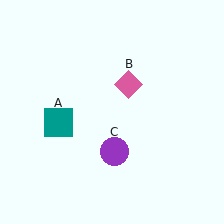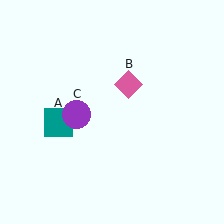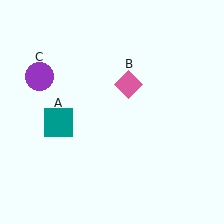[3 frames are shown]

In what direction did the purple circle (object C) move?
The purple circle (object C) moved up and to the left.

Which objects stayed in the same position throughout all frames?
Teal square (object A) and pink diamond (object B) remained stationary.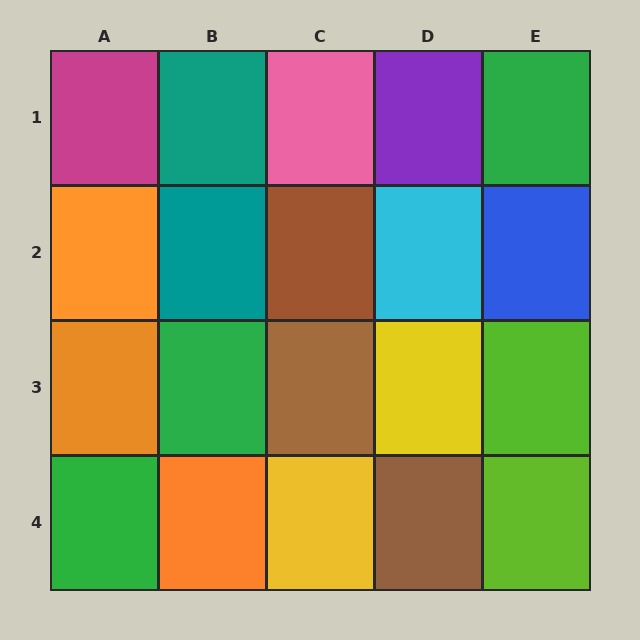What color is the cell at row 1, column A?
Magenta.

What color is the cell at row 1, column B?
Teal.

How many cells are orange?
3 cells are orange.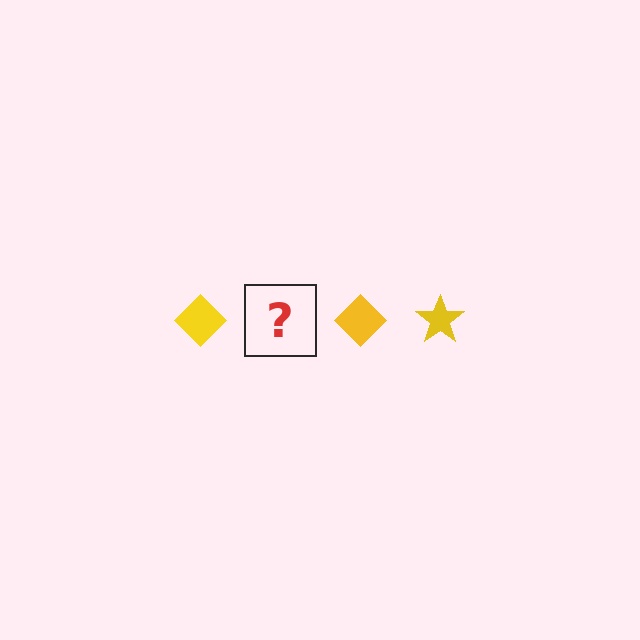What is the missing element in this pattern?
The missing element is a yellow star.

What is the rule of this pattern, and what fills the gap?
The rule is that the pattern cycles through diamond, star shapes in yellow. The gap should be filled with a yellow star.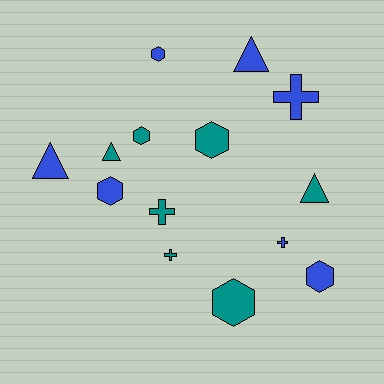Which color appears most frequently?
Blue, with 7 objects.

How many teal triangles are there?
There are 2 teal triangles.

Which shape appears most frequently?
Hexagon, with 6 objects.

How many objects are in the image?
There are 14 objects.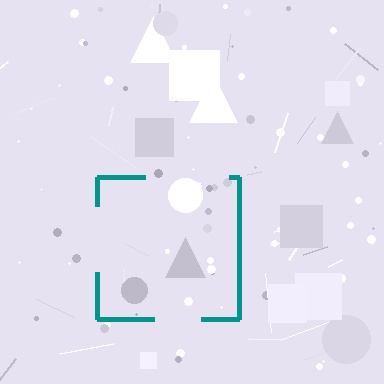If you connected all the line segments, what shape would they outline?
They would outline a square.